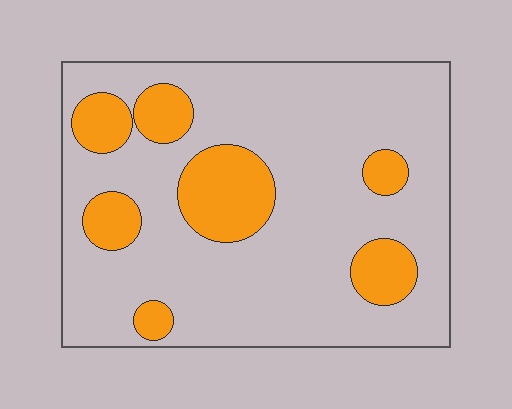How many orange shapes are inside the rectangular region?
7.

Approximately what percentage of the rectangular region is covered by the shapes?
Approximately 20%.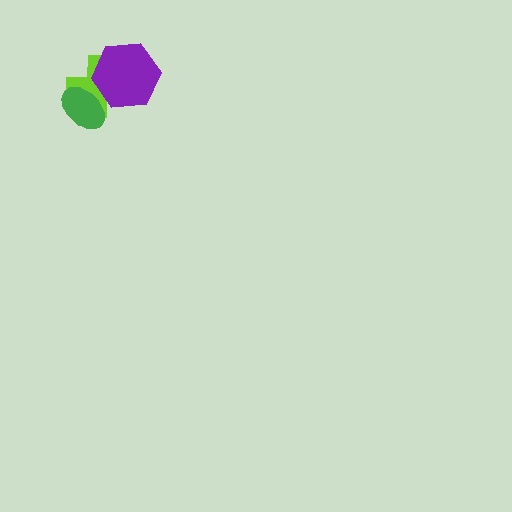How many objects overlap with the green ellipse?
2 objects overlap with the green ellipse.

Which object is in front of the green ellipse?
The purple hexagon is in front of the green ellipse.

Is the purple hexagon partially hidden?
No, no other shape covers it.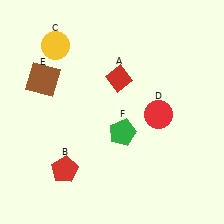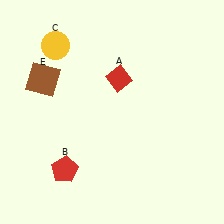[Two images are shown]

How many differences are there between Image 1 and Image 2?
There are 2 differences between the two images.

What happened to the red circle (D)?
The red circle (D) was removed in Image 2. It was in the bottom-right area of Image 1.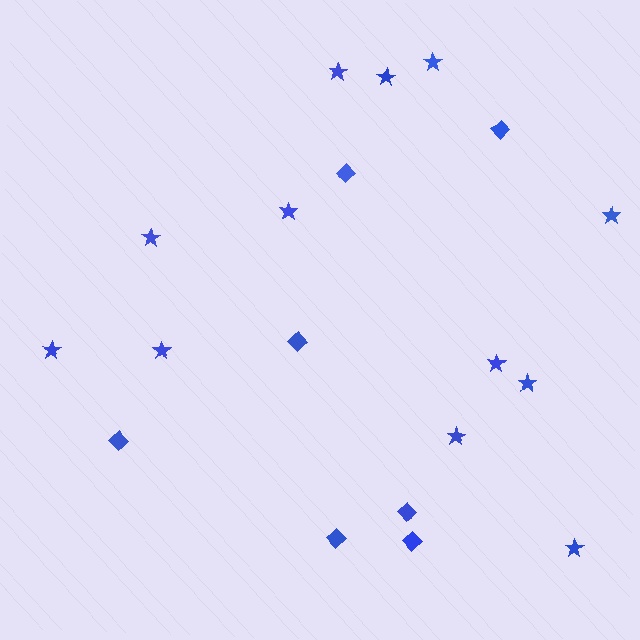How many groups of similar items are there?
There are 2 groups: one group of stars (12) and one group of diamonds (7).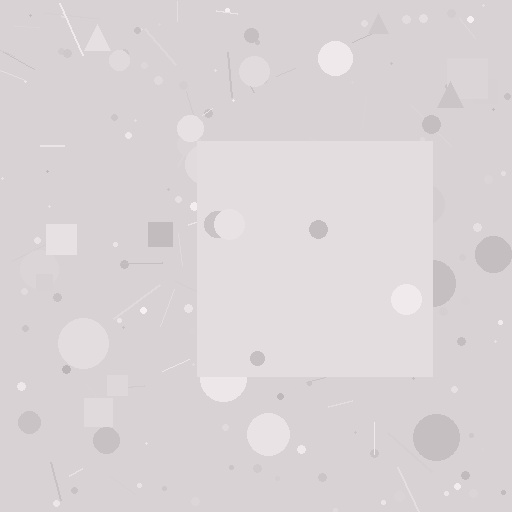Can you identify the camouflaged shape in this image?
The camouflaged shape is a square.